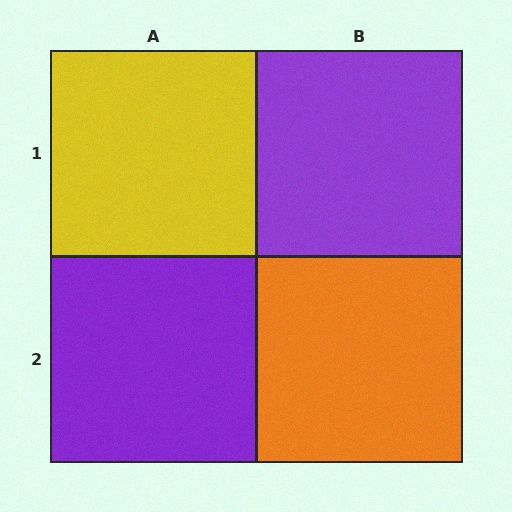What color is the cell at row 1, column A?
Yellow.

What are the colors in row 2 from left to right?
Purple, orange.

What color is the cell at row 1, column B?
Purple.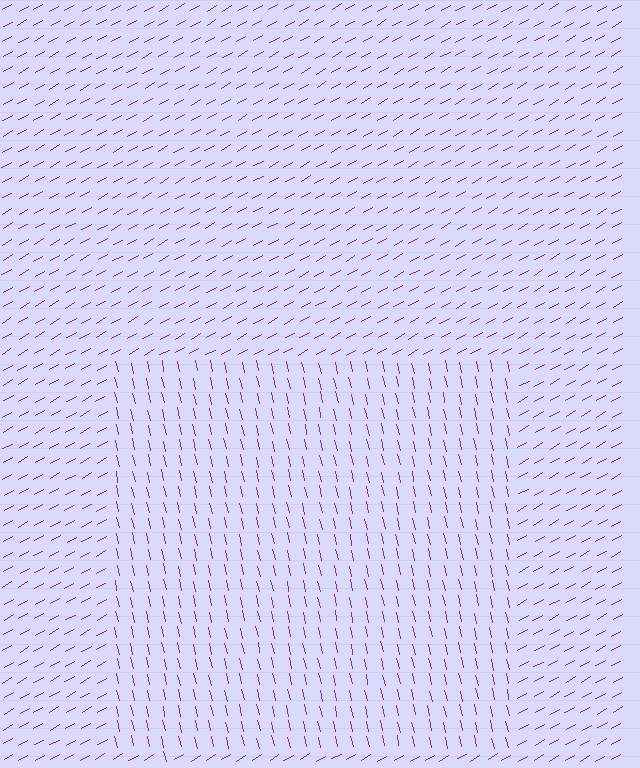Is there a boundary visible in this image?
Yes, there is a texture boundary formed by a change in line orientation.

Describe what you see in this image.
The image is filled with small purple line segments. A rectangle region in the image has lines oriented differently from the surrounding lines, creating a visible texture boundary.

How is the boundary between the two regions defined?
The boundary is defined purely by a change in line orientation (approximately 73 degrees difference). All lines are the same color and thickness.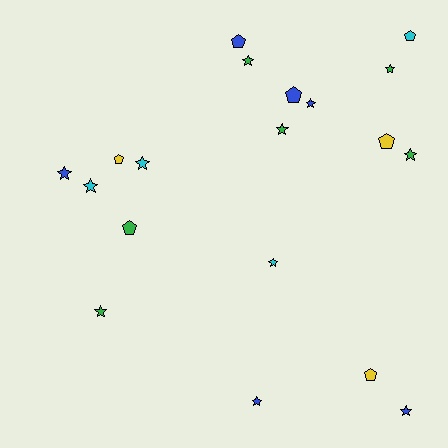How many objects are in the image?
There are 19 objects.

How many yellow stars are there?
There are no yellow stars.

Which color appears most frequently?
Blue, with 6 objects.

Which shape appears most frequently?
Star, with 12 objects.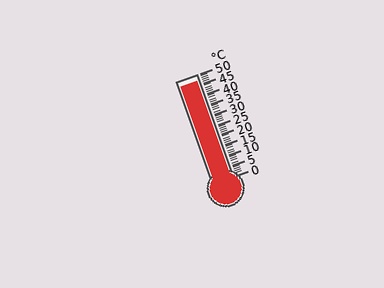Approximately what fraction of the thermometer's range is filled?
The thermometer is filled to approximately 95% of its range.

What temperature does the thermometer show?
The thermometer shows approximately 47°C.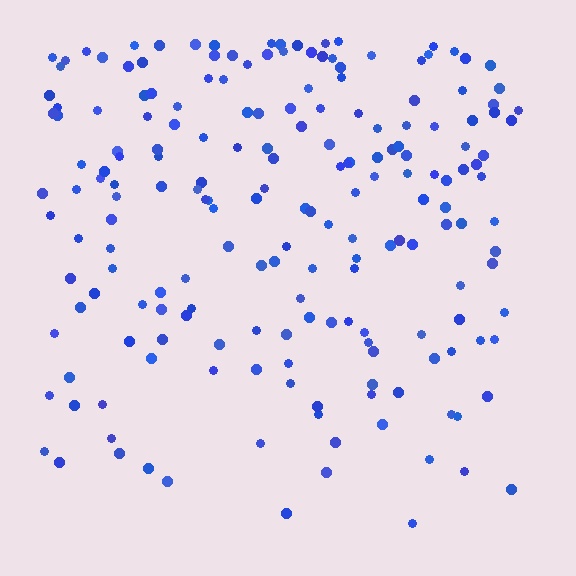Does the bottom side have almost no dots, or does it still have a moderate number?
Still a moderate number, just noticeably fewer than the top.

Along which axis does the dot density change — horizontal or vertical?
Vertical.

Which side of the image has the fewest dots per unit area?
The bottom.